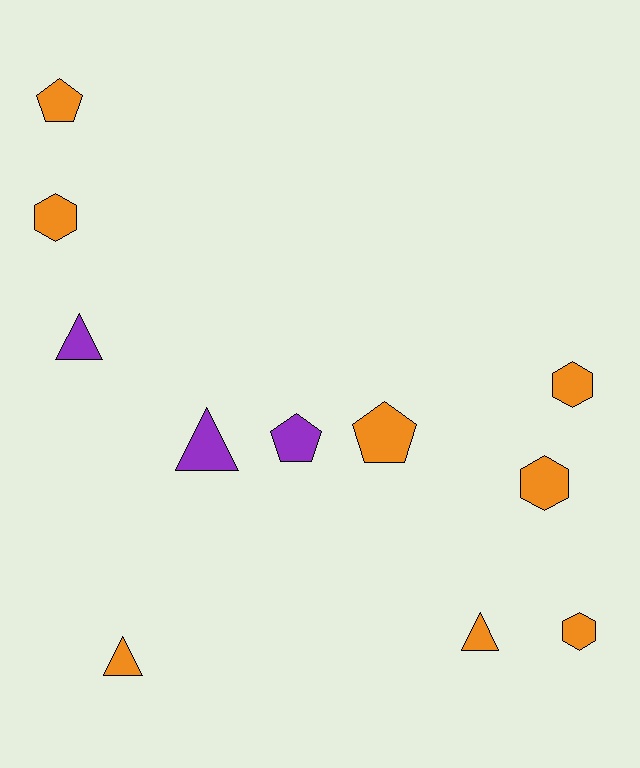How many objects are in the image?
There are 11 objects.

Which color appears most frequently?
Orange, with 8 objects.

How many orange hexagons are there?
There are 4 orange hexagons.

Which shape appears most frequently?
Hexagon, with 4 objects.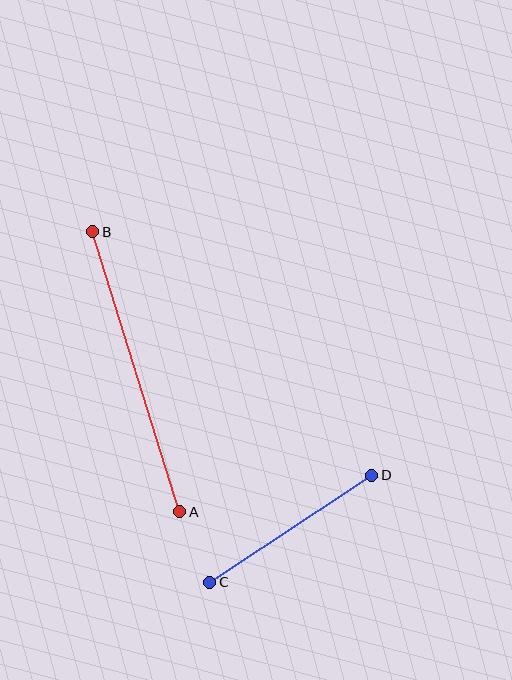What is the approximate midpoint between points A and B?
The midpoint is at approximately (136, 372) pixels.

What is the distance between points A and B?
The distance is approximately 293 pixels.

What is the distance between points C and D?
The distance is approximately 194 pixels.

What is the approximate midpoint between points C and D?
The midpoint is at approximately (291, 529) pixels.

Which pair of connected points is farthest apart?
Points A and B are farthest apart.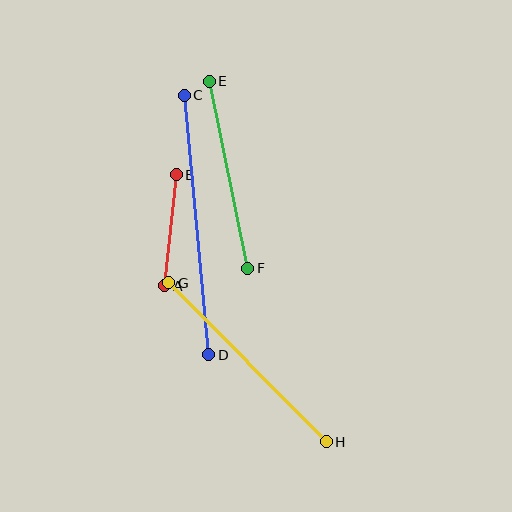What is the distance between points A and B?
The distance is approximately 111 pixels.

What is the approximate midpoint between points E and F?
The midpoint is at approximately (229, 175) pixels.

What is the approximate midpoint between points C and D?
The midpoint is at approximately (196, 225) pixels.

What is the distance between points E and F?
The distance is approximately 191 pixels.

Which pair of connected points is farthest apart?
Points C and D are farthest apart.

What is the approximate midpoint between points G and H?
The midpoint is at approximately (248, 362) pixels.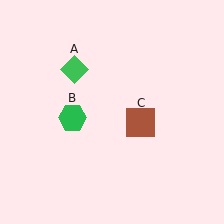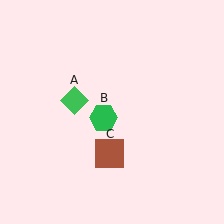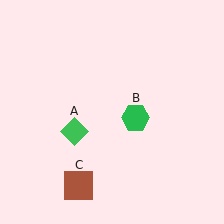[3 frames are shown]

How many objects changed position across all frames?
3 objects changed position: green diamond (object A), green hexagon (object B), brown square (object C).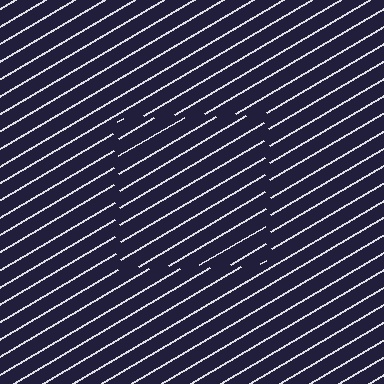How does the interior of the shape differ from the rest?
The interior of the shape contains the same grating, shifted by half a period — the contour is defined by the phase discontinuity where line-ends from the inner and outer gratings abut.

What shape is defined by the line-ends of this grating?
An illusory square. The interior of the shape contains the same grating, shifted by half a period — the contour is defined by the phase discontinuity where line-ends from the inner and outer gratings abut.